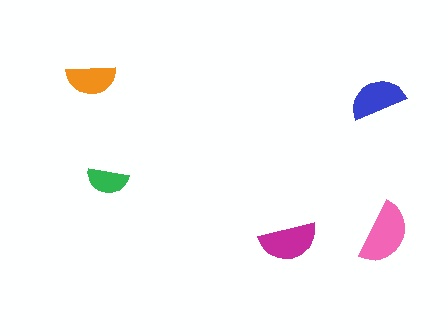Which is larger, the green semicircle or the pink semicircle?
The pink one.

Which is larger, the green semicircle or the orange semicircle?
The orange one.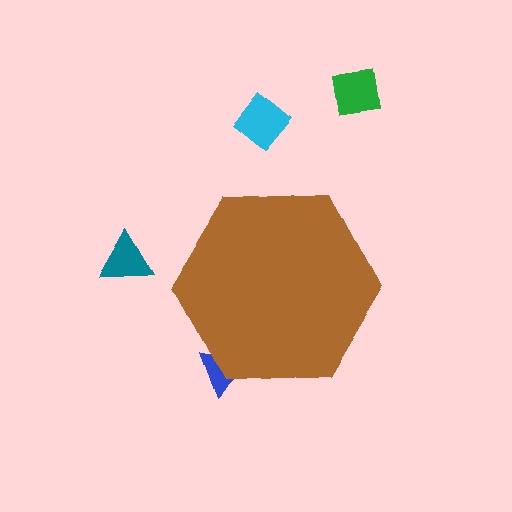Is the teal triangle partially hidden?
No, the teal triangle is fully visible.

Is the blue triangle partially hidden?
Yes, the blue triangle is partially hidden behind the brown hexagon.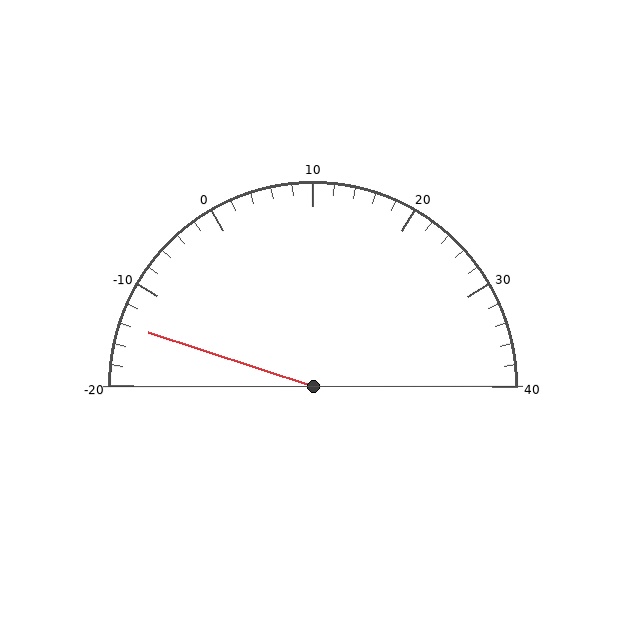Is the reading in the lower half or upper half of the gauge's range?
The reading is in the lower half of the range (-20 to 40).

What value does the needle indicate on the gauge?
The needle indicates approximately -14.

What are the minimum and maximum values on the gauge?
The gauge ranges from -20 to 40.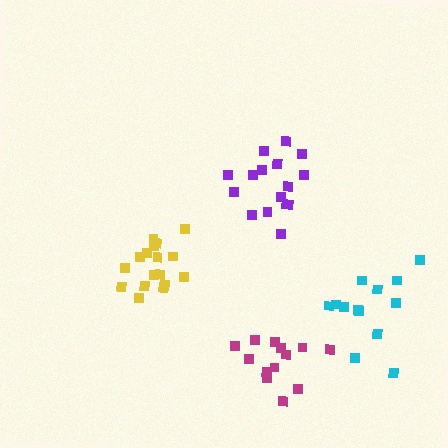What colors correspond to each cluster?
The clusters are colored: yellow, purple, cyan, magenta.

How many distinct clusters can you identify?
There are 4 distinct clusters.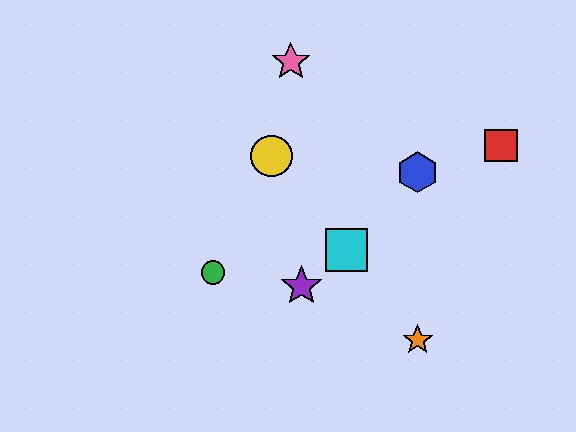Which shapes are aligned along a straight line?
The yellow circle, the orange star, the cyan square are aligned along a straight line.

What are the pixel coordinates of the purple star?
The purple star is at (302, 286).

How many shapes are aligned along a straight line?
3 shapes (the yellow circle, the orange star, the cyan square) are aligned along a straight line.